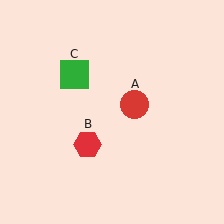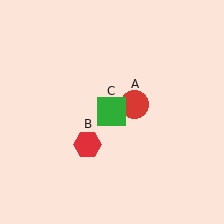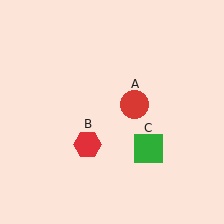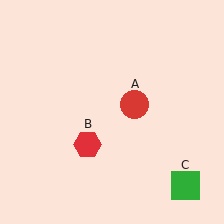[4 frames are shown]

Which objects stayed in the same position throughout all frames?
Red circle (object A) and red hexagon (object B) remained stationary.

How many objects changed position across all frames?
1 object changed position: green square (object C).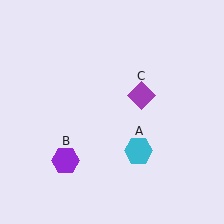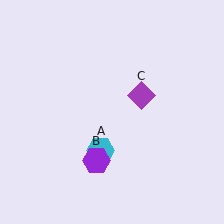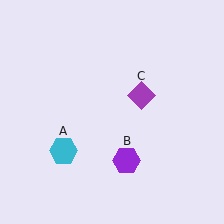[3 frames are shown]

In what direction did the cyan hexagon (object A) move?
The cyan hexagon (object A) moved left.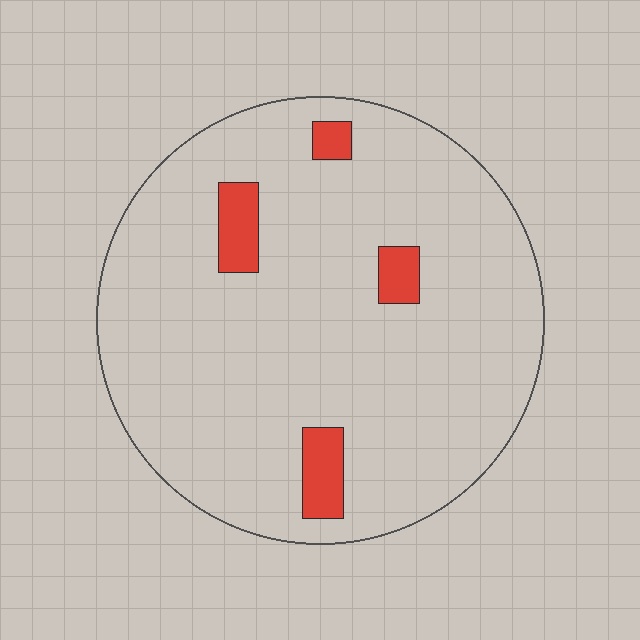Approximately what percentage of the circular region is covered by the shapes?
Approximately 5%.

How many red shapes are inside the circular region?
4.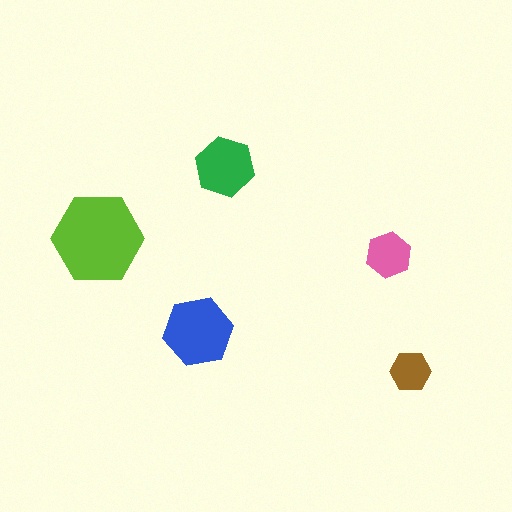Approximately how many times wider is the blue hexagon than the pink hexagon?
About 1.5 times wider.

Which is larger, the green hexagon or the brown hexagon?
The green one.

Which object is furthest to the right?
The brown hexagon is rightmost.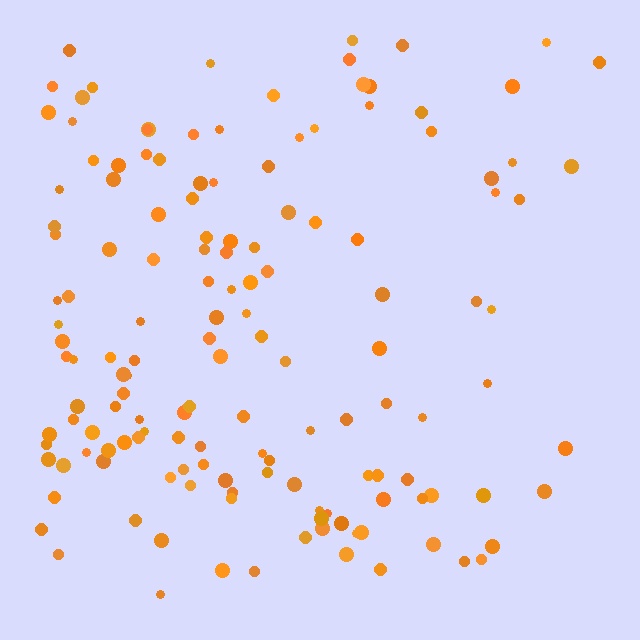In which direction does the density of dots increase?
From right to left, with the left side densest.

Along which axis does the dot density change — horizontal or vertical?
Horizontal.